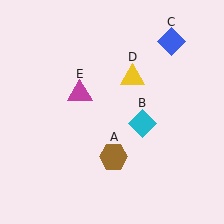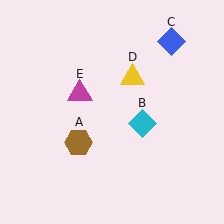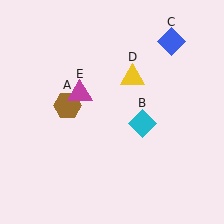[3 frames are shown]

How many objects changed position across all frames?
1 object changed position: brown hexagon (object A).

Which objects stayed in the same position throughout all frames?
Cyan diamond (object B) and blue diamond (object C) and yellow triangle (object D) and magenta triangle (object E) remained stationary.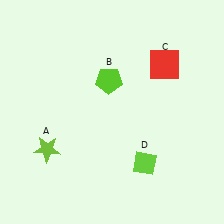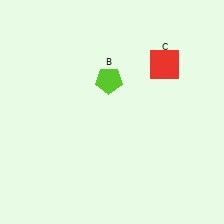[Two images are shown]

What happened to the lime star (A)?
The lime star (A) was removed in Image 2. It was in the bottom-left area of Image 1.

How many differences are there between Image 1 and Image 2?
There are 2 differences between the two images.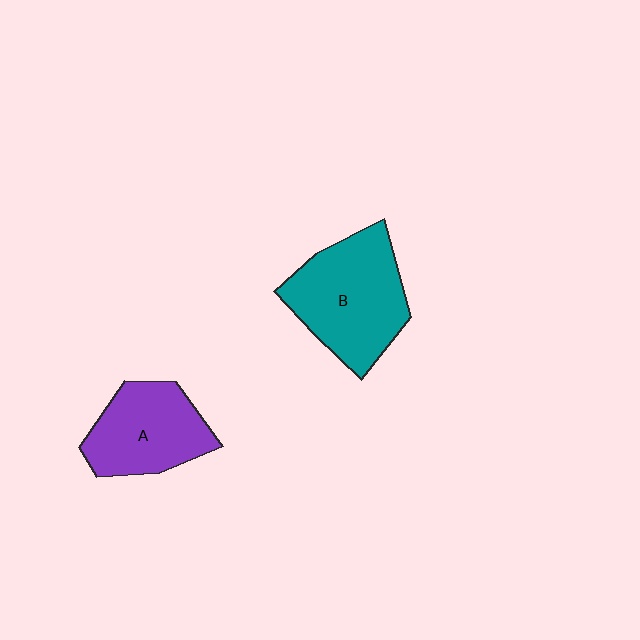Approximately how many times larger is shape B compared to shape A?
Approximately 1.3 times.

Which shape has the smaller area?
Shape A (purple).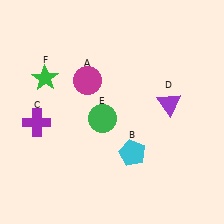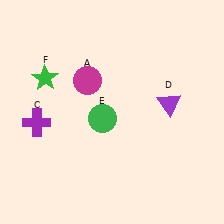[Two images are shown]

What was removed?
The cyan pentagon (B) was removed in Image 2.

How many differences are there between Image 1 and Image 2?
There is 1 difference between the two images.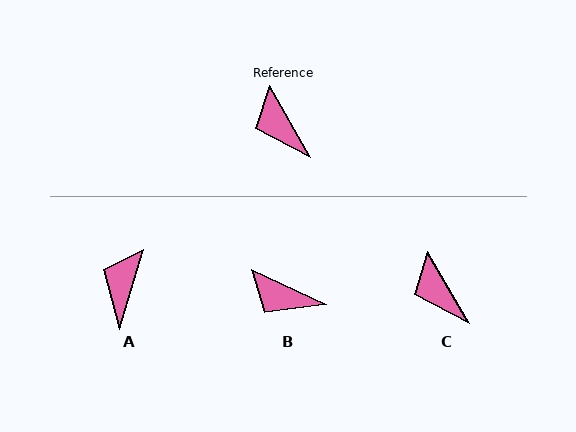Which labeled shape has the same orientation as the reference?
C.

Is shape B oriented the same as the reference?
No, it is off by about 35 degrees.